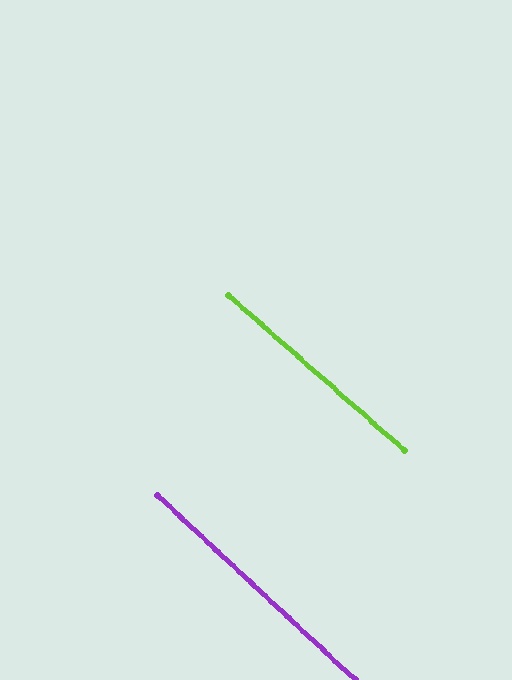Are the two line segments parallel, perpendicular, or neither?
Parallel — their directions differ by only 1.7°.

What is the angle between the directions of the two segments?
Approximately 2 degrees.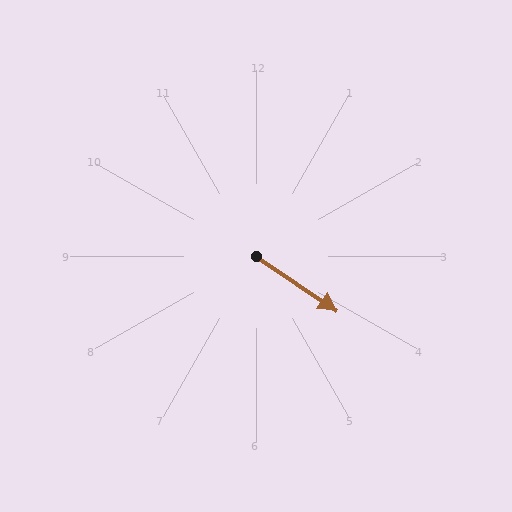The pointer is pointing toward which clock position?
Roughly 4 o'clock.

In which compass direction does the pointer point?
Southeast.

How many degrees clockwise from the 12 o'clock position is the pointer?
Approximately 124 degrees.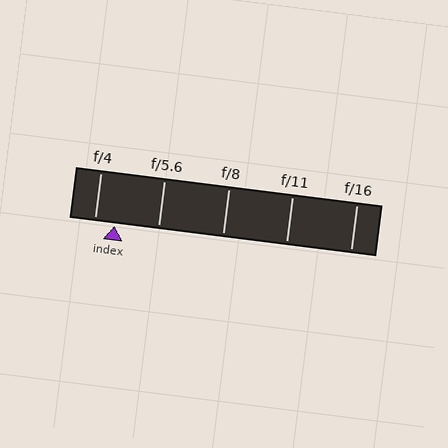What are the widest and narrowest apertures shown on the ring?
The widest aperture shown is f/4 and the narrowest is f/16.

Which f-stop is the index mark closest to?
The index mark is closest to f/4.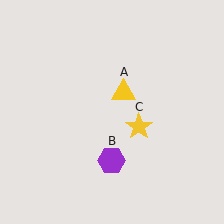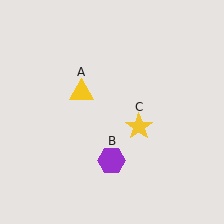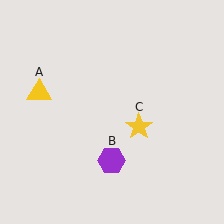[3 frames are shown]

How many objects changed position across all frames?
1 object changed position: yellow triangle (object A).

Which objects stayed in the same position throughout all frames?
Purple hexagon (object B) and yellow star (object C) remained stationary.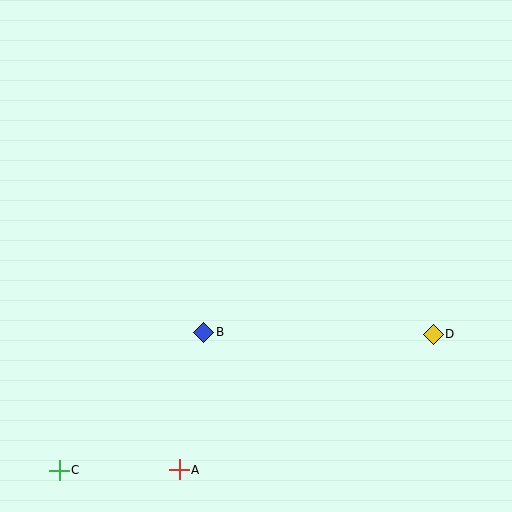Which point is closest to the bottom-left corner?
Point C is closest to the bottom-left corner.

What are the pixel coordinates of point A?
Point A is at (179, 470).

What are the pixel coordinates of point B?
Point B is at (204, 332).